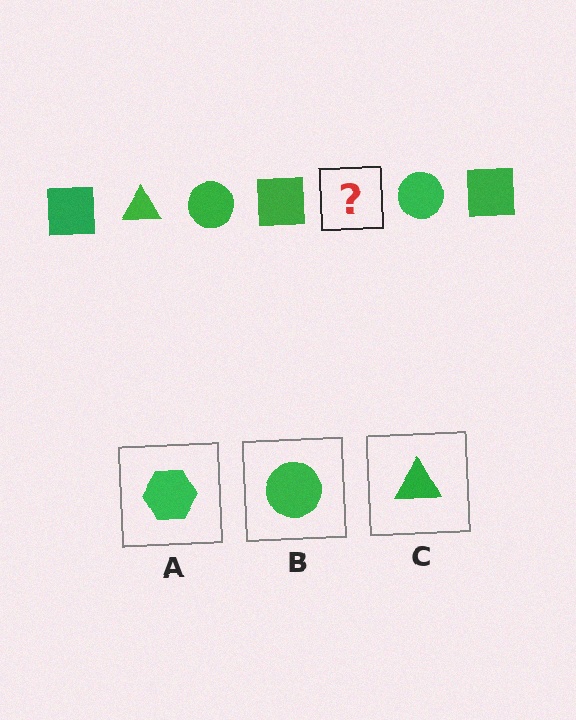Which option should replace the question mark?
Option C.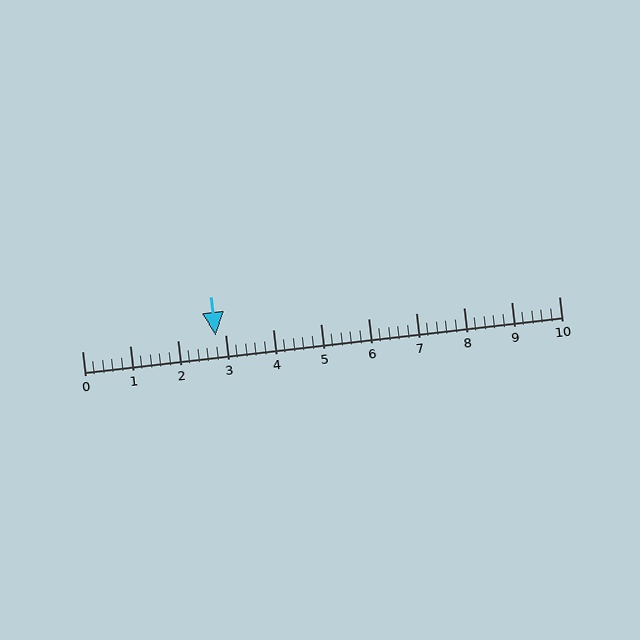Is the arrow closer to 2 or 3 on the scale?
The arrow is closer to 3.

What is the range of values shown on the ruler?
The ruler shows values from 0 to 10.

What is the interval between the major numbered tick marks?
The major tick marks are spaced 1 units apart.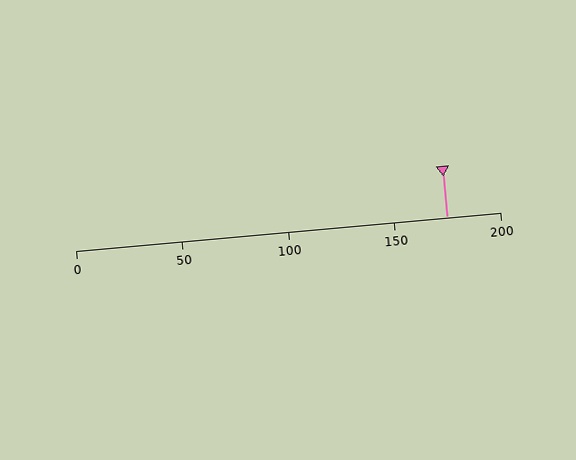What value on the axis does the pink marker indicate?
The marker indicates approximately 175.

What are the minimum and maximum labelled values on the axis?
The axis runs from 0 to 200.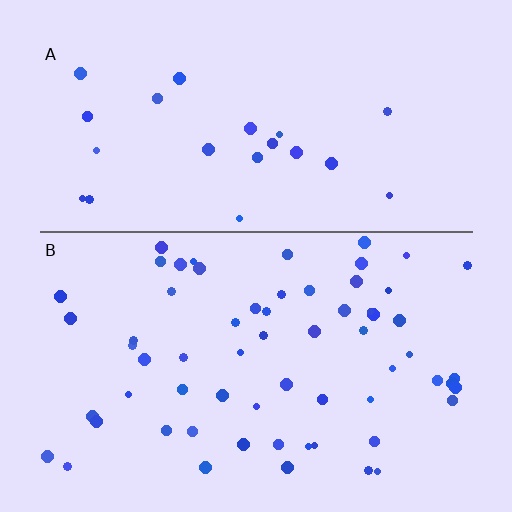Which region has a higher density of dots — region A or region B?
B (the bottom).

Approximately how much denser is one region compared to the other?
Approximately 2.8× — region B over region A.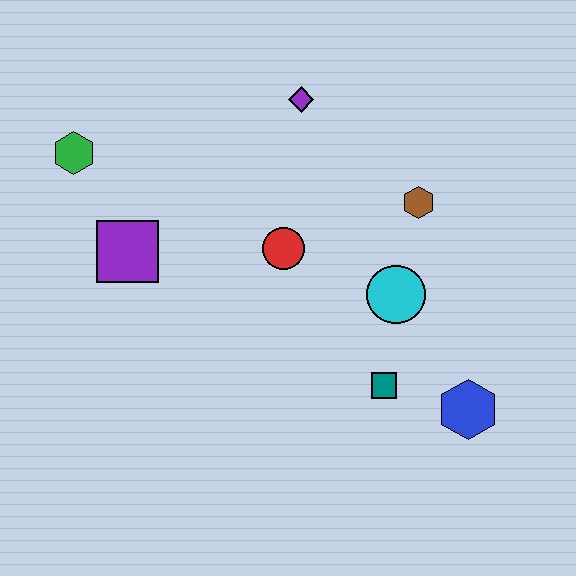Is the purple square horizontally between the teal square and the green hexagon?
Yes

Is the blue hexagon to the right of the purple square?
Yes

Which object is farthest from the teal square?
The green hexagon is farthest from the teal square.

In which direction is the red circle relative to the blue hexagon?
The red circle is to the left of the blue hexagon.